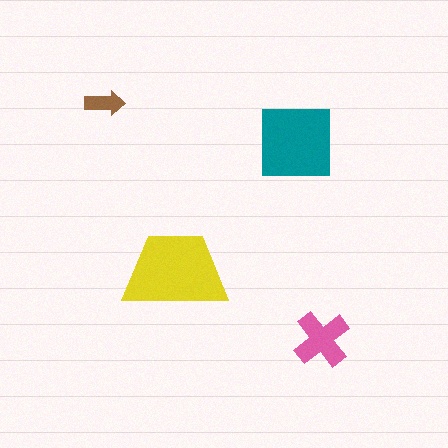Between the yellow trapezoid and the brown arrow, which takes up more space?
The yellow trapezoid.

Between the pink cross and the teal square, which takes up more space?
The teal square.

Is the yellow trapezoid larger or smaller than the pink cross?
Larger.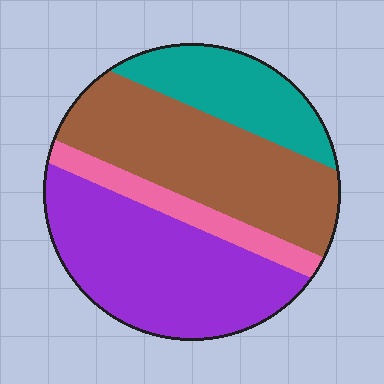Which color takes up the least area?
Pink, at roughly 10%.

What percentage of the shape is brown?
Brown takes up between a third and a half of the shape.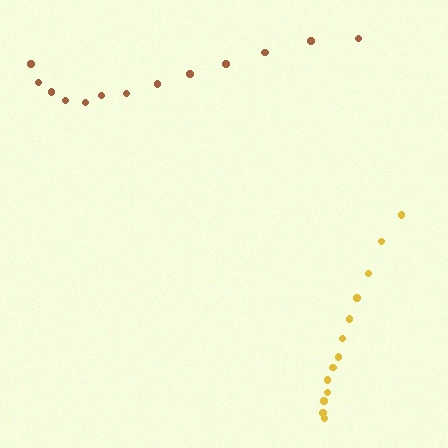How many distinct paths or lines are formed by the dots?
There are 2 distinct paths.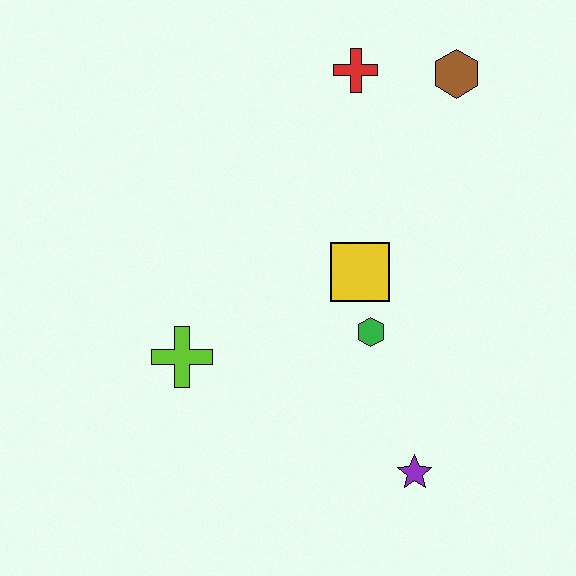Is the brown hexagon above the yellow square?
Yes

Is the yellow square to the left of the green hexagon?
Yes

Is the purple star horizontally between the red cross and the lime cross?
No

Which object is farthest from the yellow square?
The brown hexagon is farthest from the yellow square.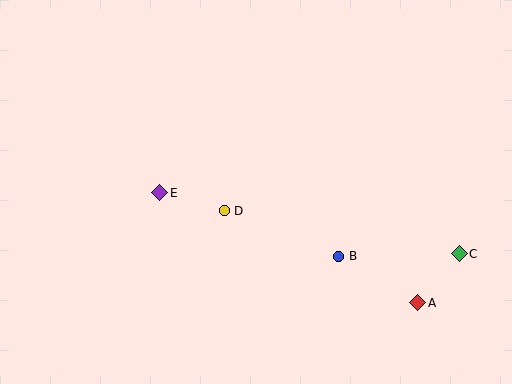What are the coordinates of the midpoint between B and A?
The midpoint between B and A is at (378, 279).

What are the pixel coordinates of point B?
Point B is at (339, 256).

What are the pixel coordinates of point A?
Point A is at (418, 303).